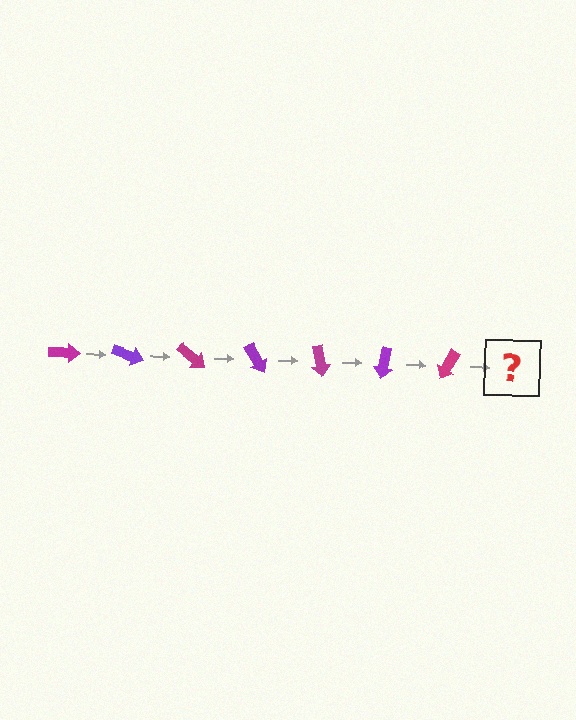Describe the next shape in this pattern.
It should be a purple arrow, rotated 140 degrees from the start.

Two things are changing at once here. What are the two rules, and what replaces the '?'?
The two rules are that it rotates 20 degrees each step and the color cycles through magenta and purple. The '?' should be a purple arrow, rotated 140 degrees from the start.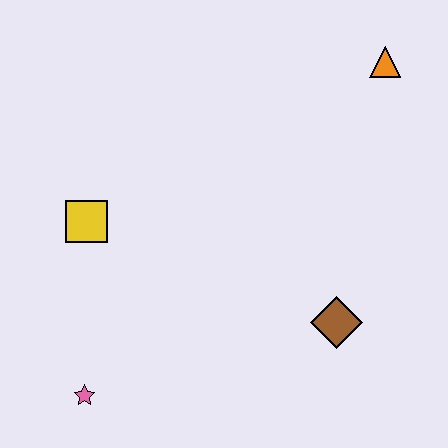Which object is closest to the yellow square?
The pink star is closest to the yellow square.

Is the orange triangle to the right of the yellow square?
Yes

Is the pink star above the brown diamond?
No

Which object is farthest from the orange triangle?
The pink star is farthest from the orange triangle.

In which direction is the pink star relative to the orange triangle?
The pink star is below the orange triangle.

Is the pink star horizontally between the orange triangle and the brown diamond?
No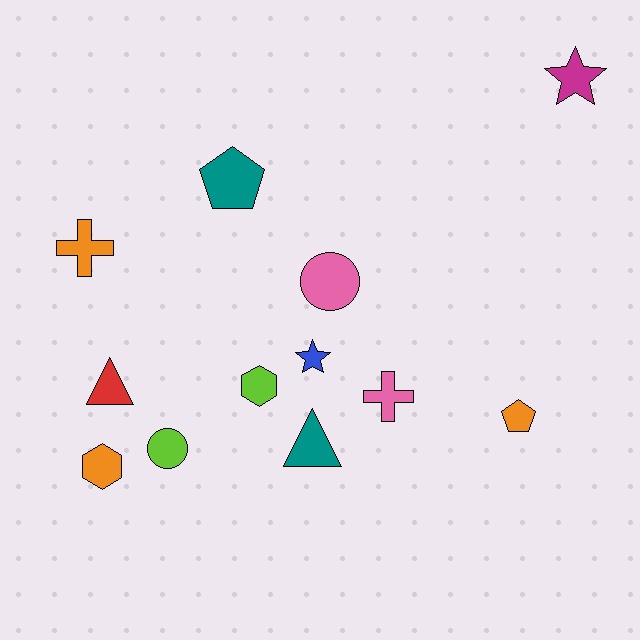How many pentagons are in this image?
There are 2 pentagons.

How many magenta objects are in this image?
There is 1 magenta object.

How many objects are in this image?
There are 12 objects.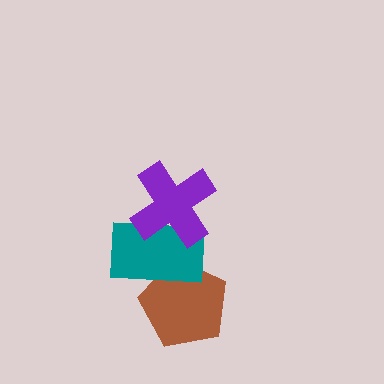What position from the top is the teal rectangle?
The teal rectangle is 2nd from the top.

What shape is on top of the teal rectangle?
The purple cross is on top of the teal rectangle.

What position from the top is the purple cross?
The purple cross is 1st from the top.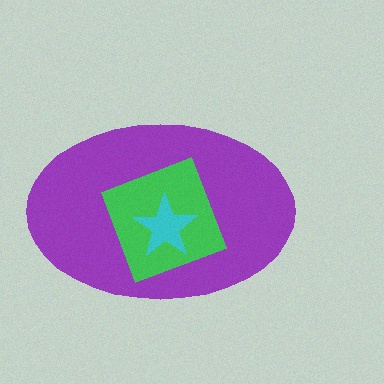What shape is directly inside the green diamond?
The cyan star.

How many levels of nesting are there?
3.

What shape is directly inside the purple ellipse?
The green diamond.